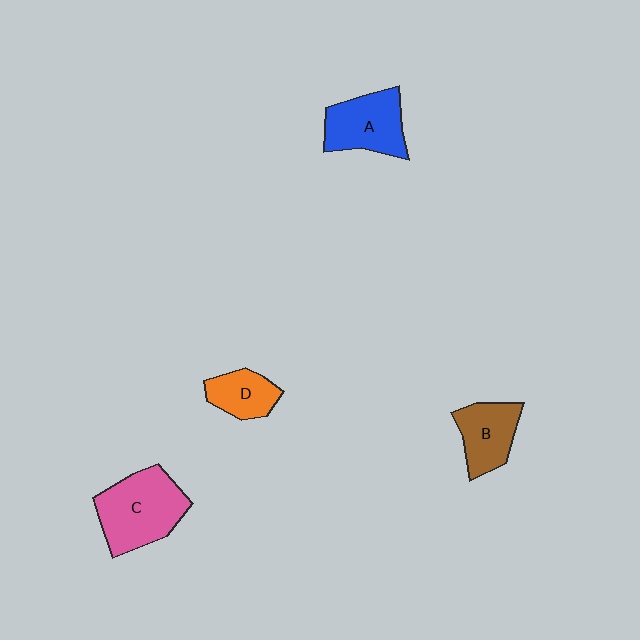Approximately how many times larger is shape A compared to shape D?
Approximately 1.5 times.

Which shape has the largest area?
Shape C (pink).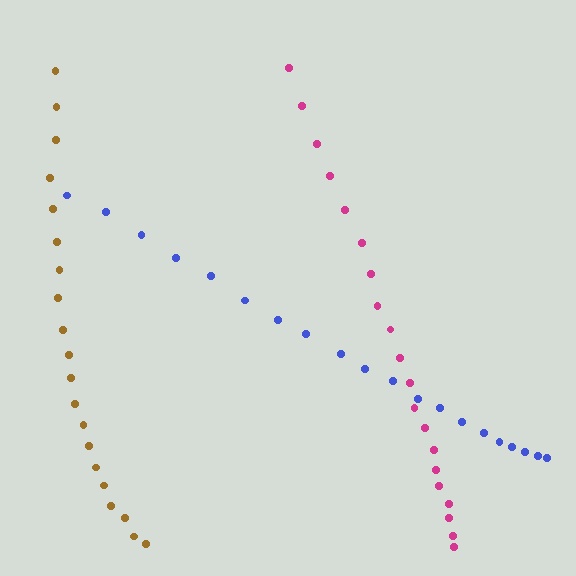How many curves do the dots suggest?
There are 3 distinct paths.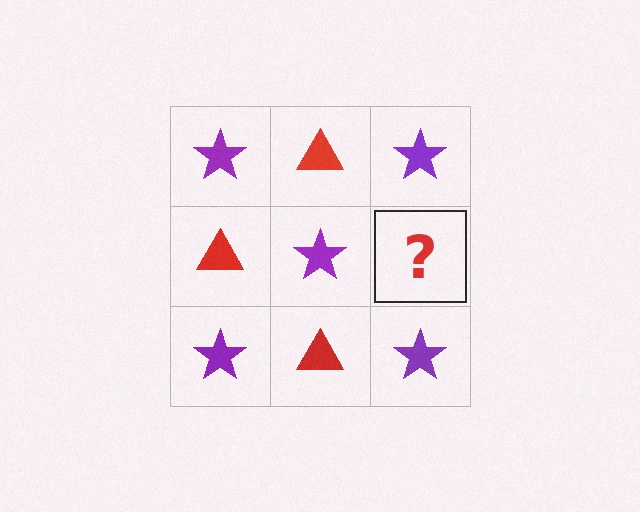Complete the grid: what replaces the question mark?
The question mark should be replaced with a red triangle.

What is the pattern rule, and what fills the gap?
The rule is that it alternates purple star and red triangle in a checkerboard pattern. The gap should be filled with a red triangle.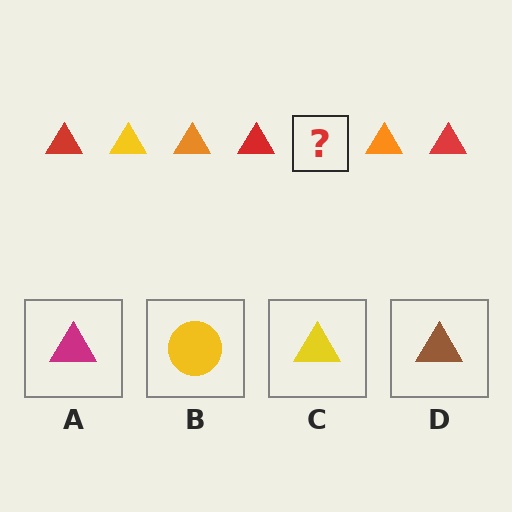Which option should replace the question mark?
Option C.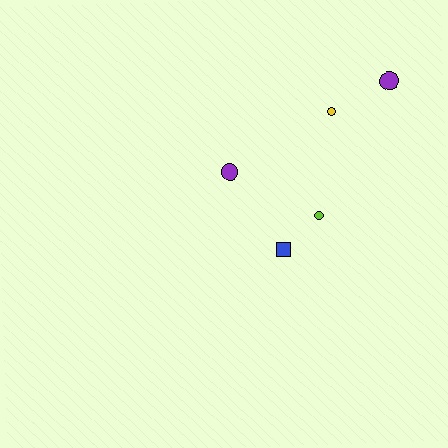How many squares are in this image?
There is 1 square.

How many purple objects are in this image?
There are 2 purple objects.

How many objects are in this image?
There are 5 objects.